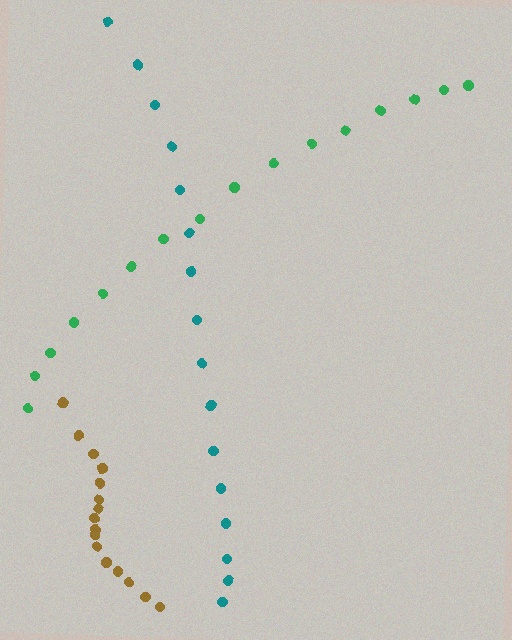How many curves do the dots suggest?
There are 3 distinct paths.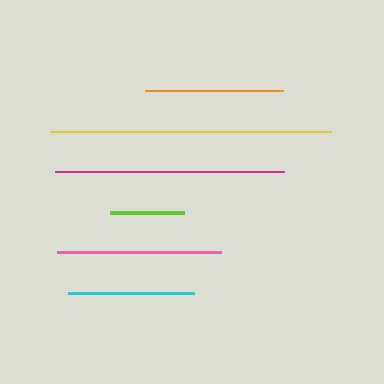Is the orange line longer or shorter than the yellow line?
The yellow line is longer than the orange line.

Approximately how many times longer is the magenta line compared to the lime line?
The magenta line is approximately 3.1 times the length of the lime line.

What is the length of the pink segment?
The pink segment is approximately 164 pixels long.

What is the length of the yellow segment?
The yellow segment is approximately 281 pixels long.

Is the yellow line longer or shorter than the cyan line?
The yellow line is longer than the cyan line.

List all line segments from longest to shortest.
From longest to shortest: yellow, magenta, pink, orange, cyan, lime.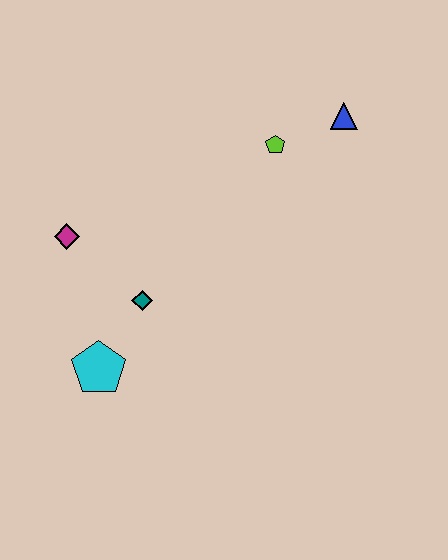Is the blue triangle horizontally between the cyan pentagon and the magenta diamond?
No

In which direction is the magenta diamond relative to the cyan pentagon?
The magenta diamond is above the cyan pentagon.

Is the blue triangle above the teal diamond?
Yes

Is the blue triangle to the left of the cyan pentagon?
No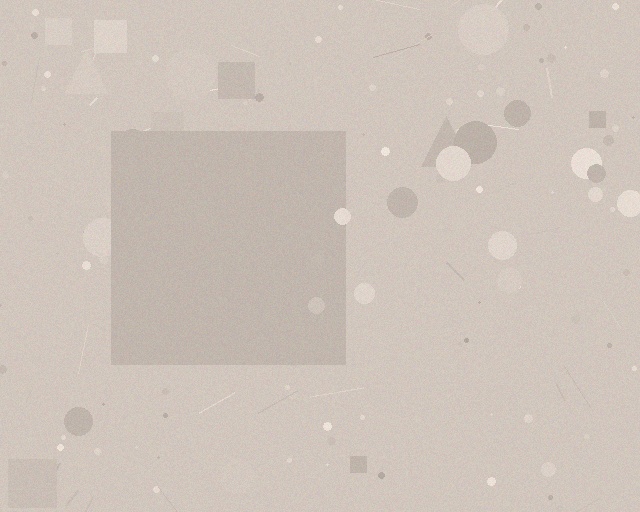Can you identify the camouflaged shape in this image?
The camouflaged shape is a square.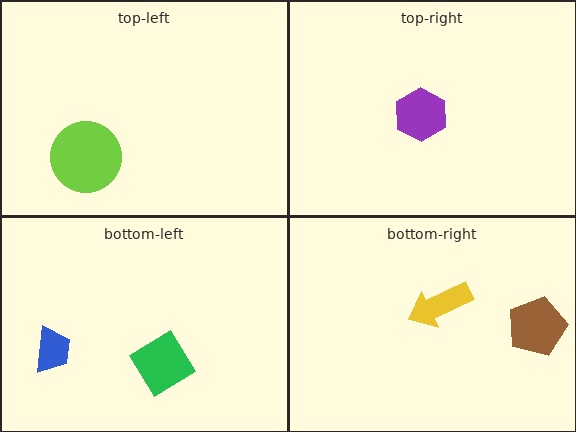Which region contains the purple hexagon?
The top-right region.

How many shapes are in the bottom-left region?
2.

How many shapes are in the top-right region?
1.